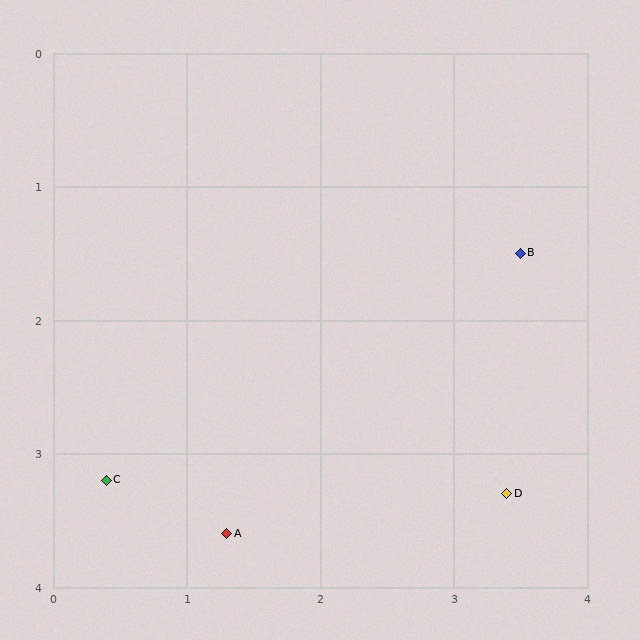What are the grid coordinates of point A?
Point A is at approximately (1.3, 3.6).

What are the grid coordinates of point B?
Point B is at approximately (3.5, 1.5).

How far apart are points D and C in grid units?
Points D and C are about 3.0 grid units apart.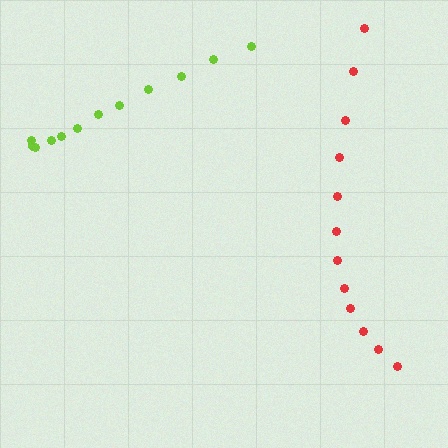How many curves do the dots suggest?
There are 2 distinct paths.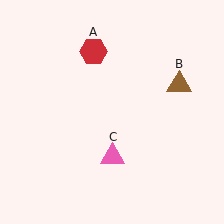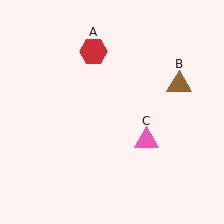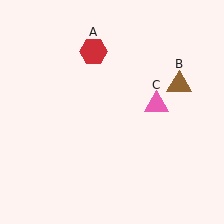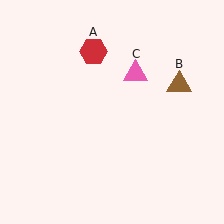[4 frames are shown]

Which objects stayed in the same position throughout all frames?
Red hexagon (object A) and brown triangle (object B) remained stationary.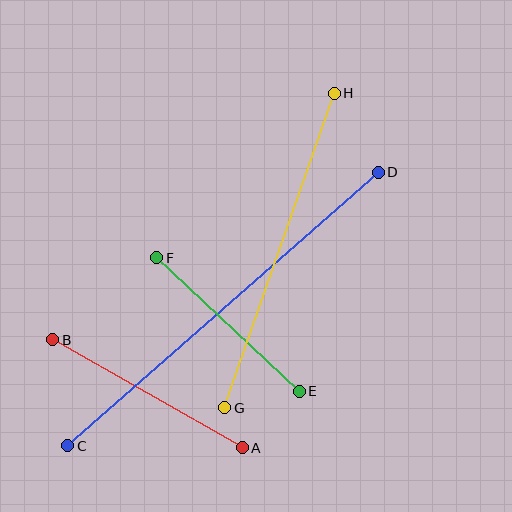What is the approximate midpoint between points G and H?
The midpoint is at approximately (280, 251) pixels.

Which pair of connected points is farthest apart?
Points C and D are farthest apart.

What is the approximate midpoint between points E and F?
The midpoint is at approximately (228, 325) pixels.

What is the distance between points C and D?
The distance is approximately 414 pixels.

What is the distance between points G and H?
The distance is approximately 333 pixels.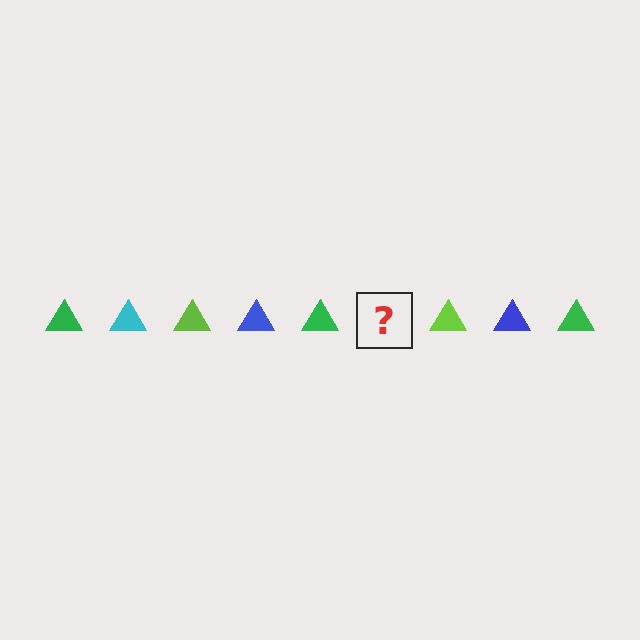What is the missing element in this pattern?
The missing element is a cyan triangle.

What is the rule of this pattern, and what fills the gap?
The rule is that the pattern cycles through green, cyan, lime, blue triangles. The gap should be filled with a cyan triangle.